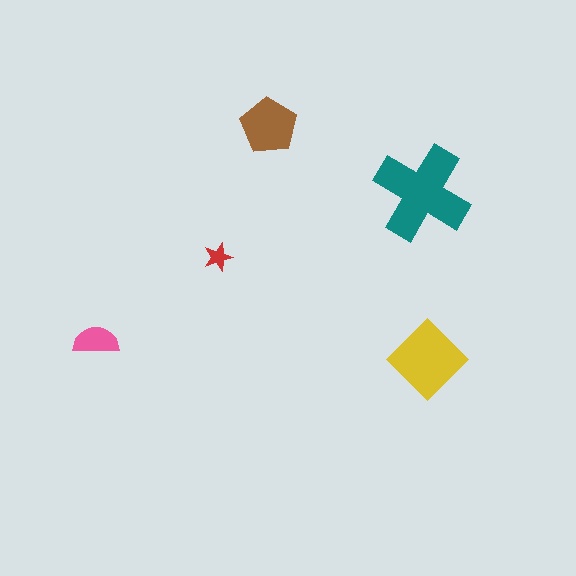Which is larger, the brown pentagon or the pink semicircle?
The brown pentagon.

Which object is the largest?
The teal cross.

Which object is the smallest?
The red star.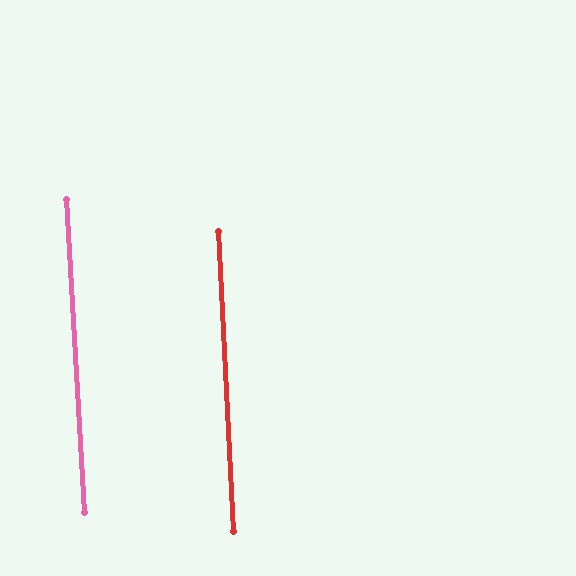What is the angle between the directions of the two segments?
Approximately 0 degrees.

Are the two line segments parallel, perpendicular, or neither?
Parallel — their directions differ by only 0.4°.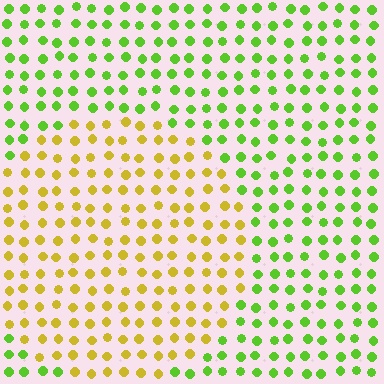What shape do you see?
I see a circle.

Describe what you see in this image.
The image is filled with small lime elements in a uniform arrangement. A circle-shaped region is visible where the elements are tinted to a slightly different hue, forming a subtle color boundary.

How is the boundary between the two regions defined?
The boundary is defined purely by a slight shift in hue (about 49 degrees). Spacing, size, and orientation are identical on both sides.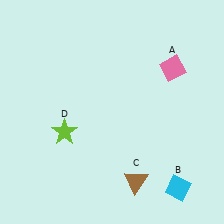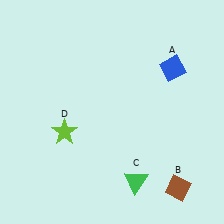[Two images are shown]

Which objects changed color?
A changed from pink to blue. B changed from cyan to brown. C changed from brown to green.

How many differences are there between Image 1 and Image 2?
There are 3 differences between the two images.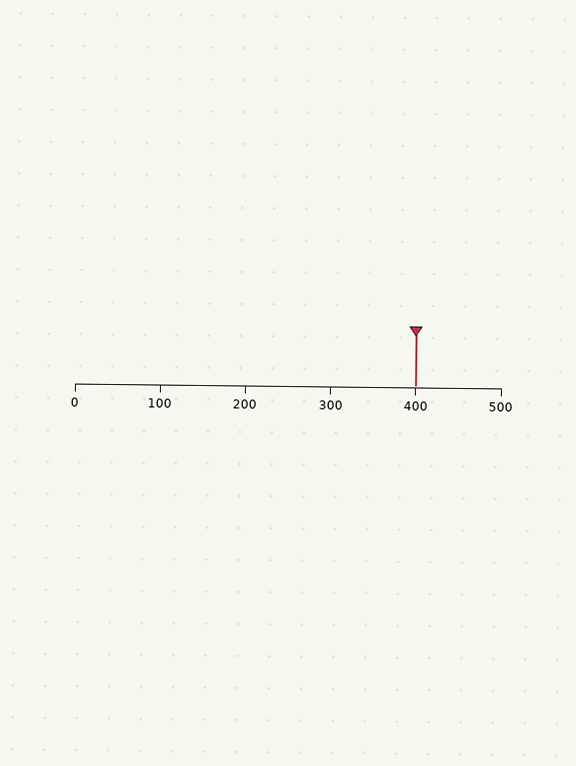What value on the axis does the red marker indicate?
The marker indicates approximately 400.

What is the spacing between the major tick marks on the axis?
The major ticks are spaced 100 apart.